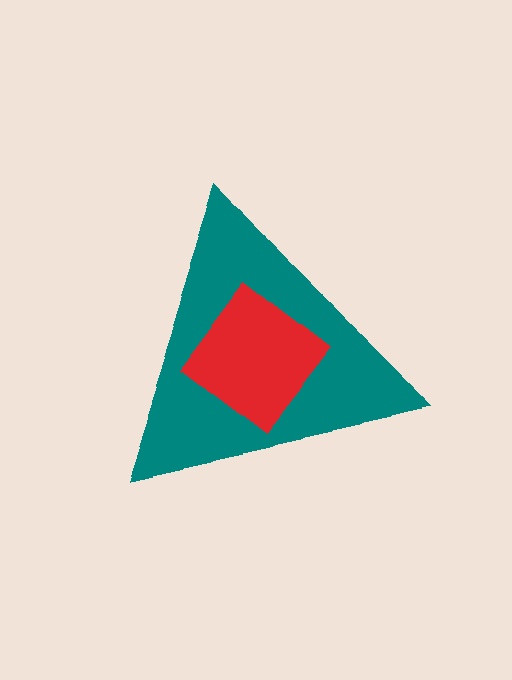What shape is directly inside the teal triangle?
The red diamond.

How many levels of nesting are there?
2.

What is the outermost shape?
The teal triangle.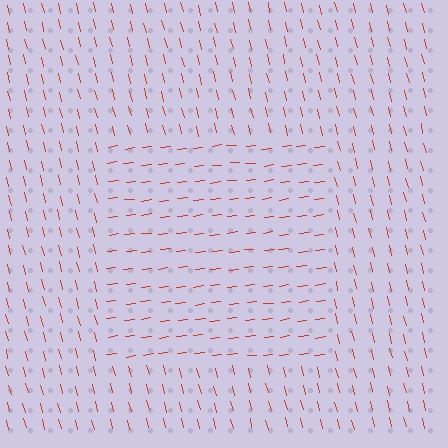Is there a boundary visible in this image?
Yes, there is a texture boundary formed by a change in line orientation.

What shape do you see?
I see a rectangle.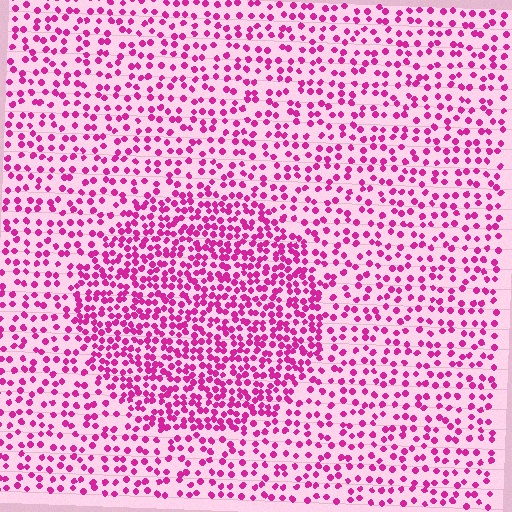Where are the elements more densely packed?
The elements are more densely packed inside the circle boundary.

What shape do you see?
I see a circle.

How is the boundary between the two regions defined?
The boundary is defined by a change in element density (approximately 1.9x ratio). All elements are the same color, size, and shape.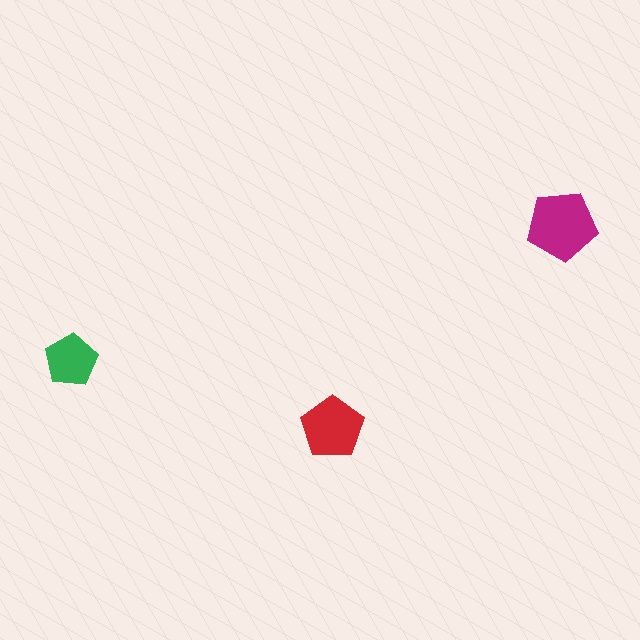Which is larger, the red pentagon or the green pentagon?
The red one.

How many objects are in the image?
There are 3 objects in the image.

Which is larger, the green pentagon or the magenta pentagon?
The magenta one.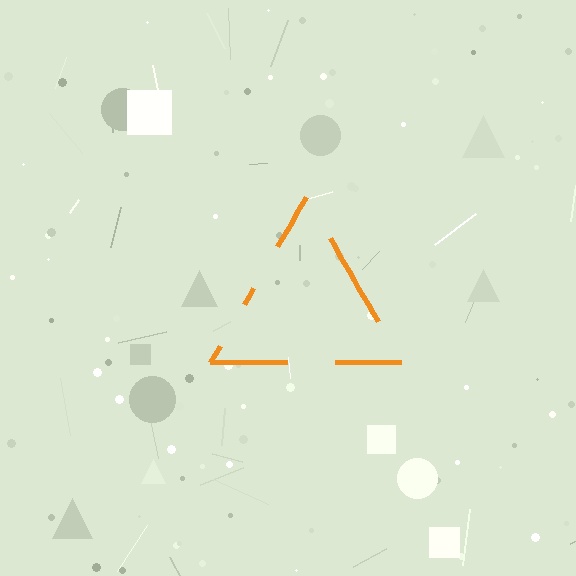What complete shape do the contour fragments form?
The contour fragments form a triangle.